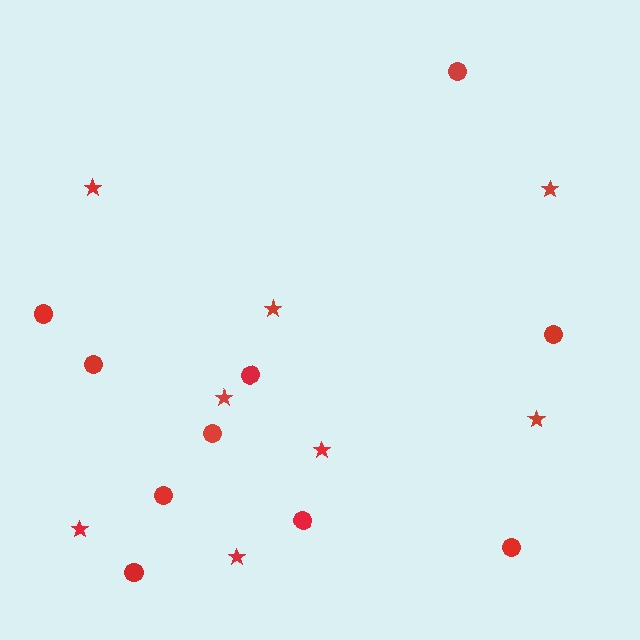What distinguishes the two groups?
There are 2 groups: one group of circles (10) and one group of stars (8).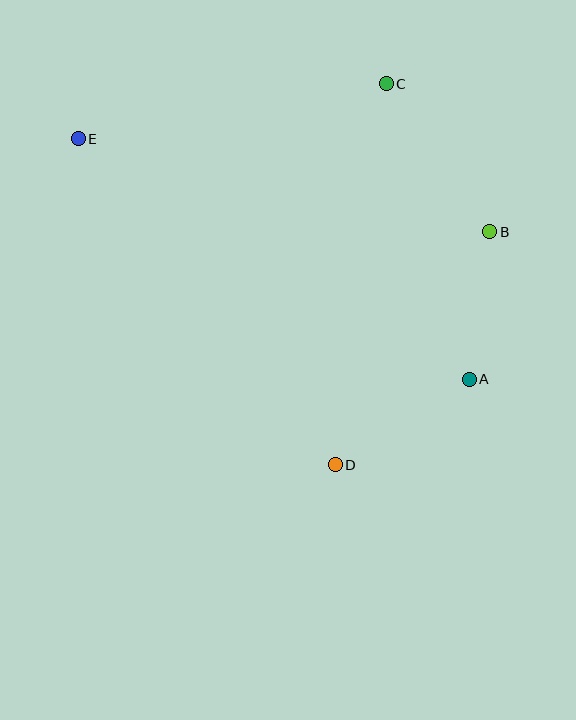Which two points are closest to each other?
Points A and B are closest to each other.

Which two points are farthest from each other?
Points A and E are farthest from each other.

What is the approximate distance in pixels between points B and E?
The distance between B and E is approximately 422 pixels.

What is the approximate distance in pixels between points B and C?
The distance between B and C is approximately 180 pixels.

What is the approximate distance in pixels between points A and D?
The distance between A and D is approximately 159 pixels.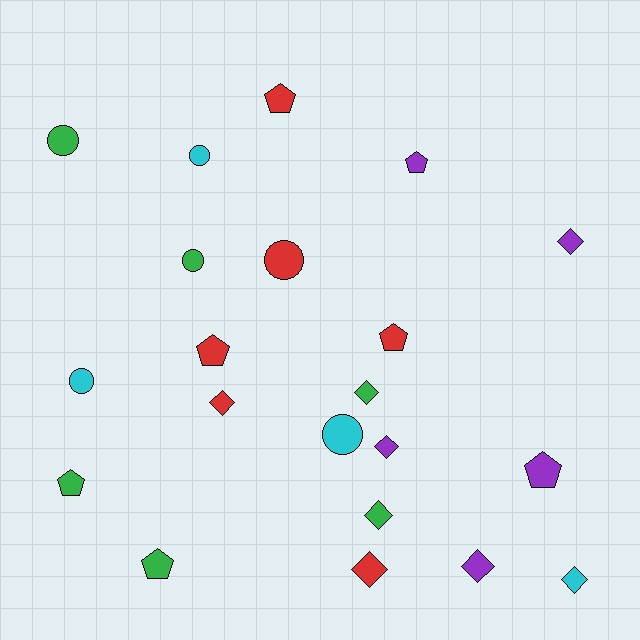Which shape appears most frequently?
Diamond, with 8 objects.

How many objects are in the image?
There are 21 objects.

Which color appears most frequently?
Green, with 6 objects.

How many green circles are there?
There are 2 green circles.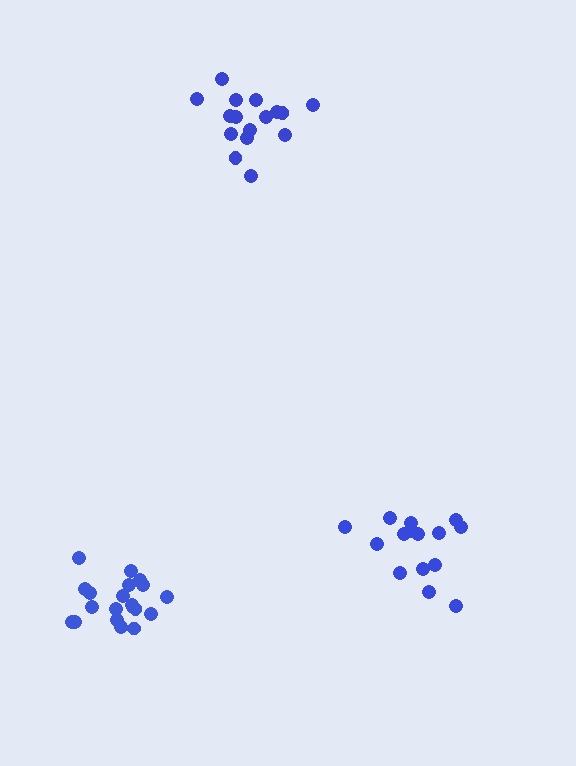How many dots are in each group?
Group 1: 15 dots, Group 2: 16 dots, Group 3: 20 dots (51 total).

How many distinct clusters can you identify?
There are 3 distinct clusters.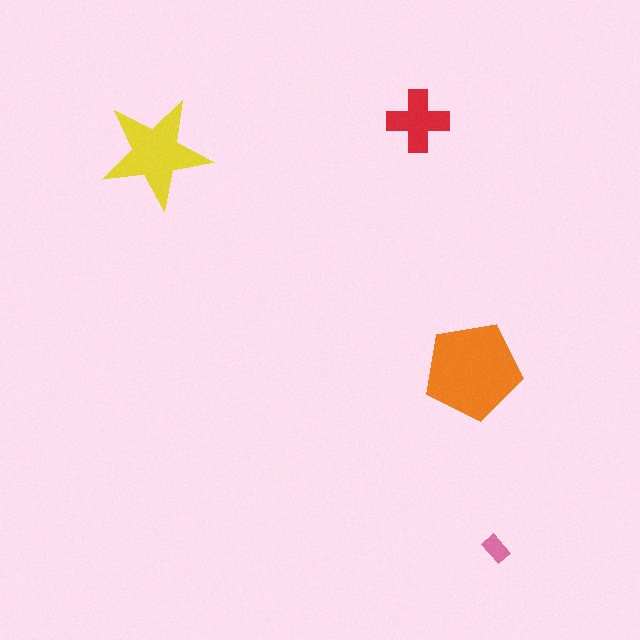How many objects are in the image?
There are 4 objects in the image.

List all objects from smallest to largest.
The pink rectangle, the red cross, the yellow star, the orange pentagon.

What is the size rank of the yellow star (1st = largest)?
2nd.